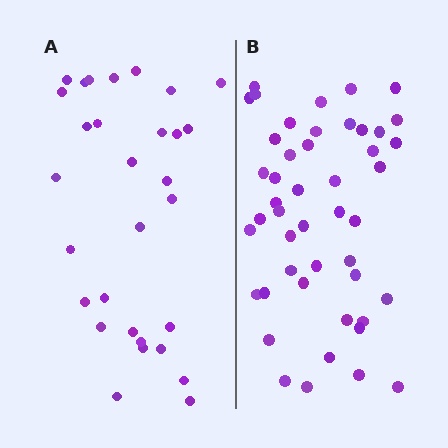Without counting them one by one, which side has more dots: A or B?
Region B (the right region) has more dots.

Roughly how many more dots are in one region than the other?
Region B has approximately 15 more dots than region A.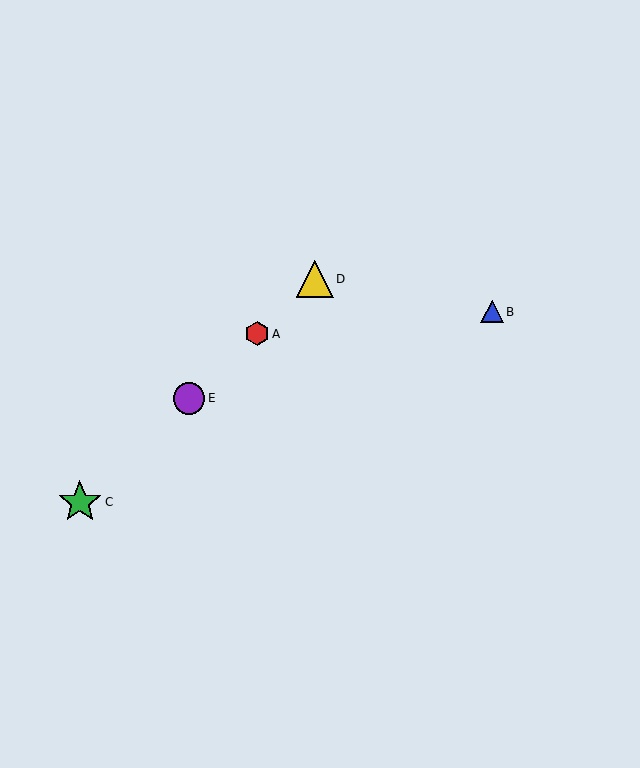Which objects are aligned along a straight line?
Objects A, C, D, E are aligned along a straight line.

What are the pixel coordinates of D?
Object D is at (315, 279).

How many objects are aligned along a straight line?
4 objects (A, C, D, E) are aligned along a straight line.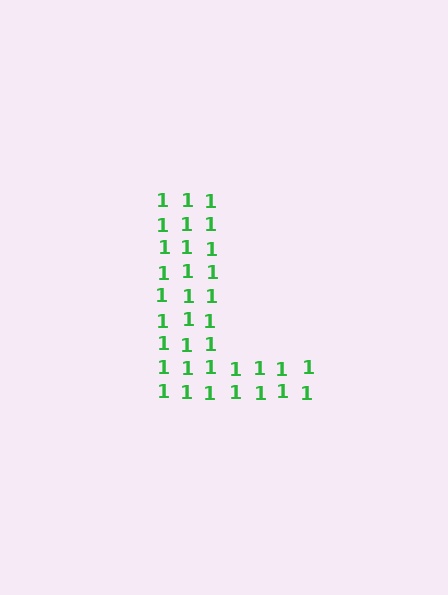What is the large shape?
The large shape is the letter L.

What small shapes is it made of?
It is made of small digit 1's.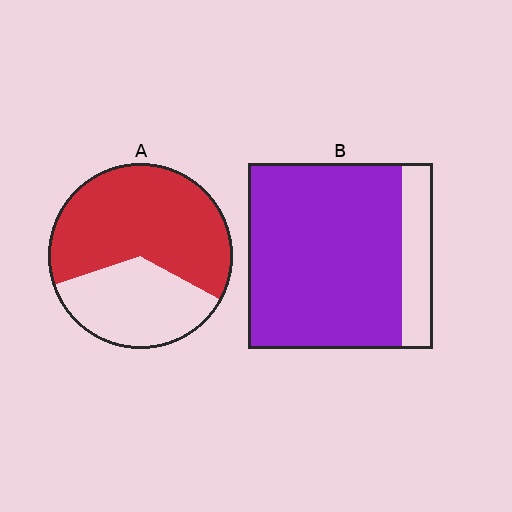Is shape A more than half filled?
Yes.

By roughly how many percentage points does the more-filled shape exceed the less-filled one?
By roughly 20 percentage points (B over A).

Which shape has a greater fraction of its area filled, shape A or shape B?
Shape B.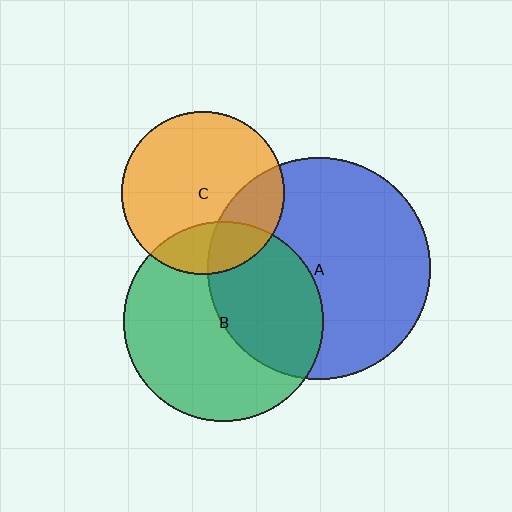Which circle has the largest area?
Circle A (blue).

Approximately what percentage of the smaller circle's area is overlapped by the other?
Approximately 20%.